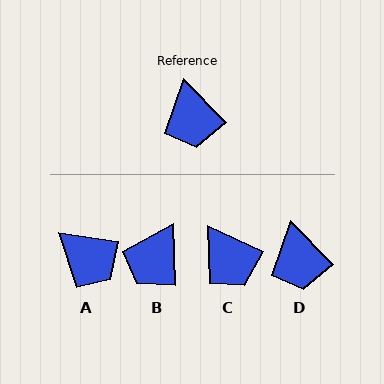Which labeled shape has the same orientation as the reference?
D.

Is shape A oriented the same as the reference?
No, it is off by about 37 degrees.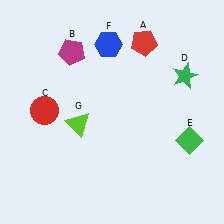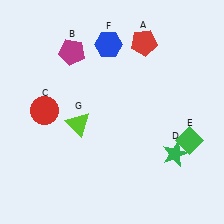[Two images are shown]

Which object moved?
The green star (D) moved down.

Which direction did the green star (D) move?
The green star (D) moved down.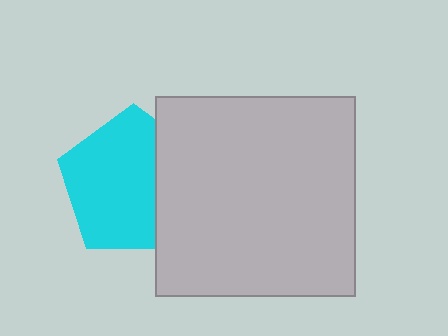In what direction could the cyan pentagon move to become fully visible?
The cyan pentagon could move left. That would shift it out from behind the light gray square entirely.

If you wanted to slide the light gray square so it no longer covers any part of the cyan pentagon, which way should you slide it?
Slide it right — that is the most direct way to separate the two shapes.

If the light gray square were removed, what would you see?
You would see the complete cyan pentagon.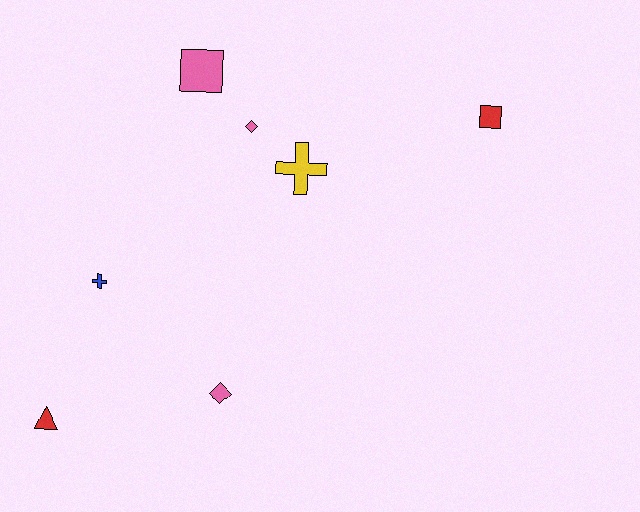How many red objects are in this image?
There are 2 red objects.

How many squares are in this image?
There are 2 squares.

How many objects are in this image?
There are 7 objects.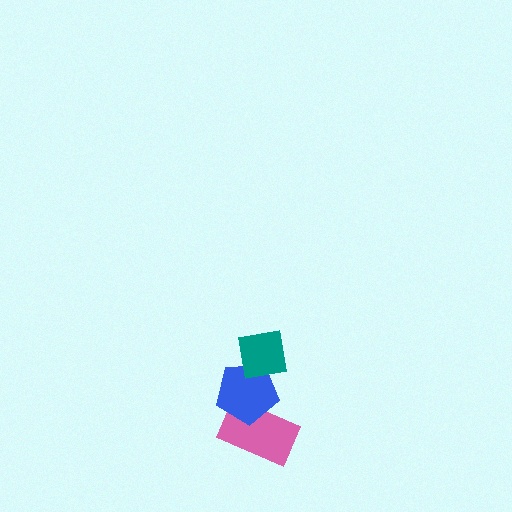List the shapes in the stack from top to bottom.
From top to bottom: the teal square, the blue pentagon, the pink rectangle.